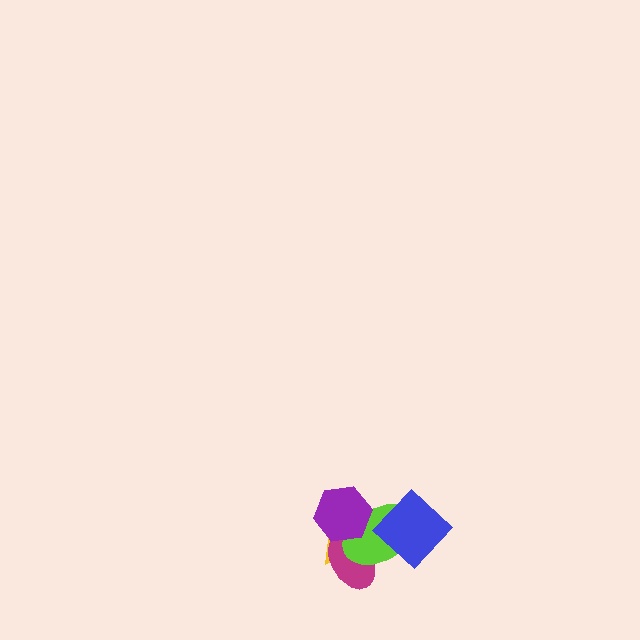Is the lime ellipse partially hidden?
Yes, it is partially covered by another shape.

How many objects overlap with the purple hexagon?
3 objects overlap with the purple hexagon.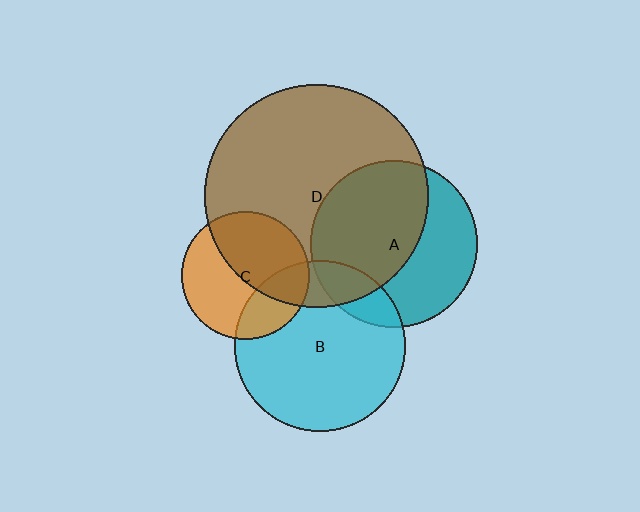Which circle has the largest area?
Circle D (brown).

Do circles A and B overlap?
Yes.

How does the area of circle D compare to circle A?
Approximately 1.8 times.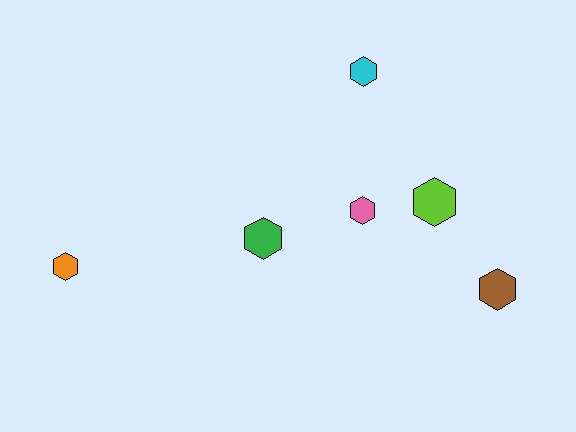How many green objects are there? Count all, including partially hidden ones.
There is 1 green object.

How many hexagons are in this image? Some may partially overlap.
There are 6 hexagons.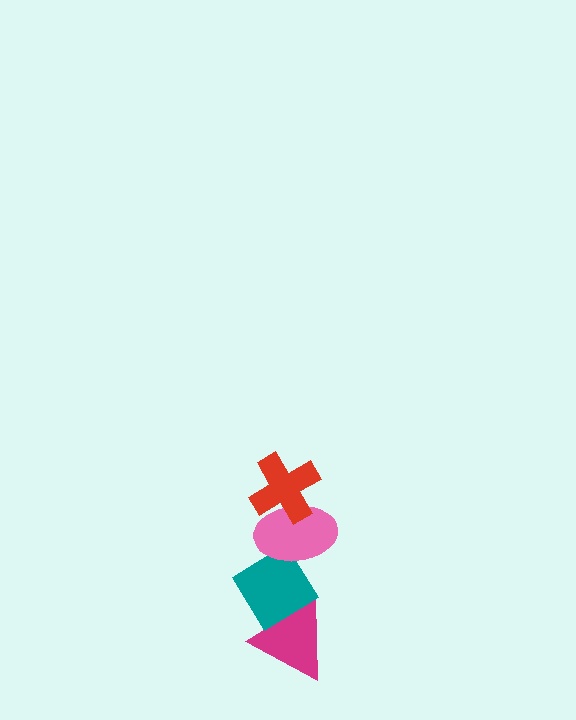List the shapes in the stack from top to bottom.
From top to bottom: the red cross, the pink ellipse, the teal diamond, the magenta triangle.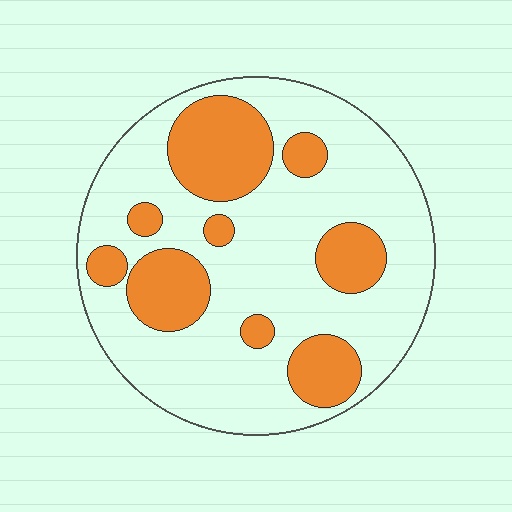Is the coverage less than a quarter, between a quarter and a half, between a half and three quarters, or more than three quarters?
Between a quarter and a half.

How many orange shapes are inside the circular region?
9.